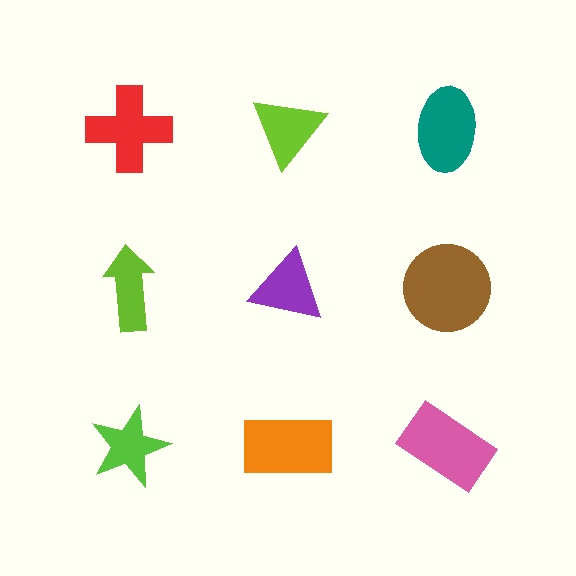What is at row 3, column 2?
An orange rectangle.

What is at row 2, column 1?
A lime arrow.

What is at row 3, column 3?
A pink rectangle.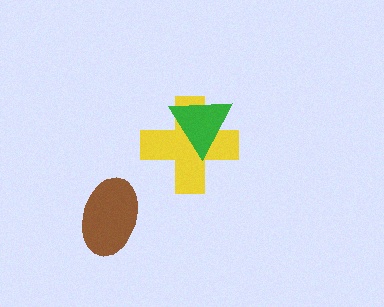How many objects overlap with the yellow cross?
1 object overlaps with the yellow cross.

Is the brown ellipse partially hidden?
No, no other shape covers it.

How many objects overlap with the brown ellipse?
0 objects overlap with the brown ellipse.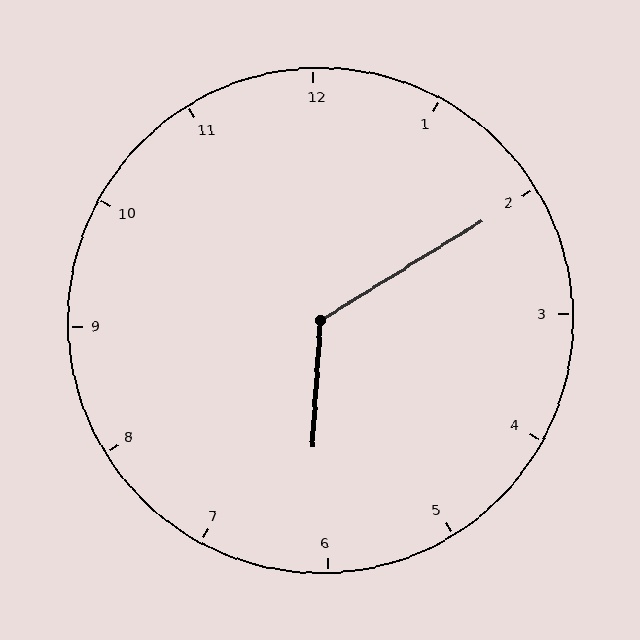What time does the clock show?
6:10.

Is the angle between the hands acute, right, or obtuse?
It is obtuse.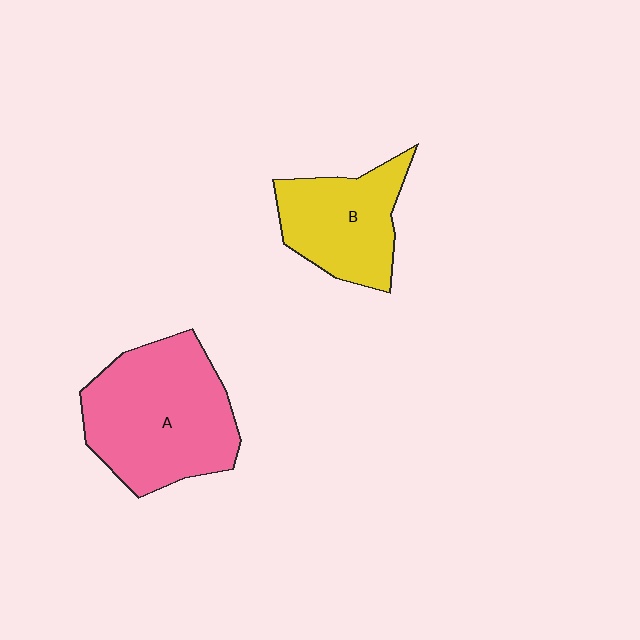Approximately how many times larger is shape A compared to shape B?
Approximately 1.5 times.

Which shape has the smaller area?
Shape B (yellow).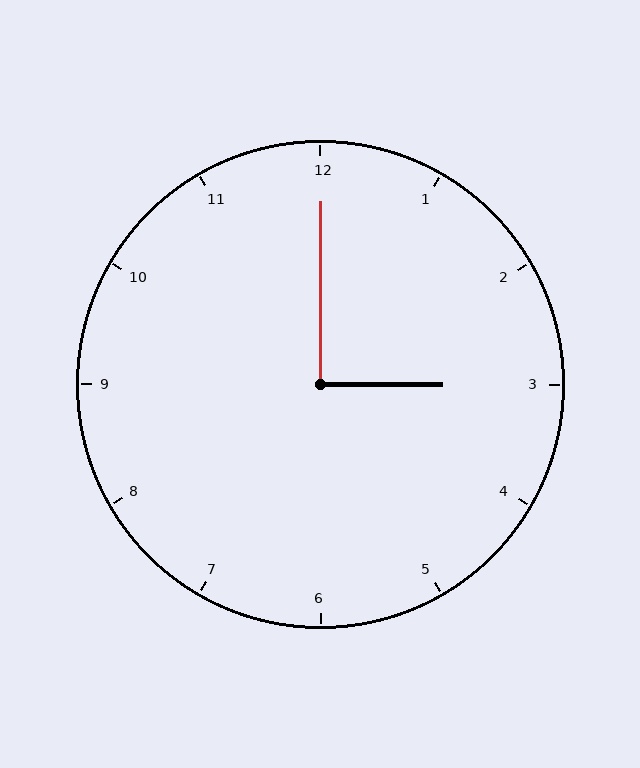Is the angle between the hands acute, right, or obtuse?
It is right.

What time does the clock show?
3:00.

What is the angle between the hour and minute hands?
Approximately 90 degrees.